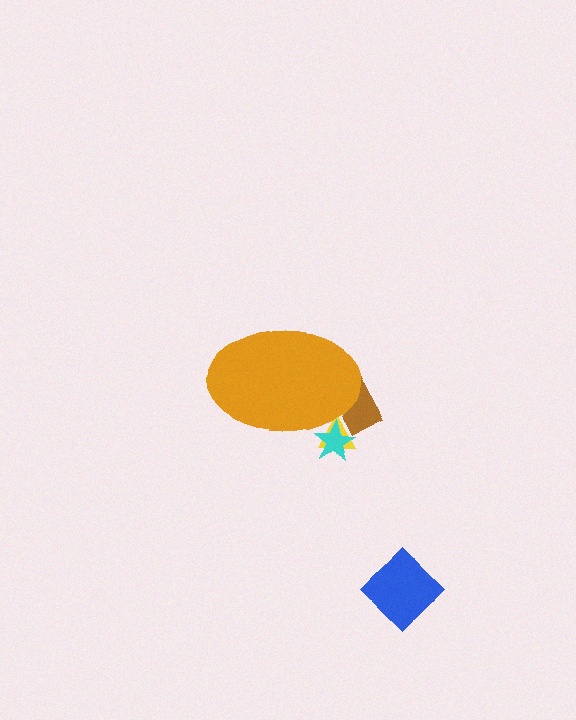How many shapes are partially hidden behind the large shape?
3 shapes are partially hidden.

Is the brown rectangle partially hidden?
Yes, the brown rectangle is partially hidden behind the orange ellipse.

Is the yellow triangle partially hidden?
Yes, the yellow triangle is partially hidden behind the orange ellipse.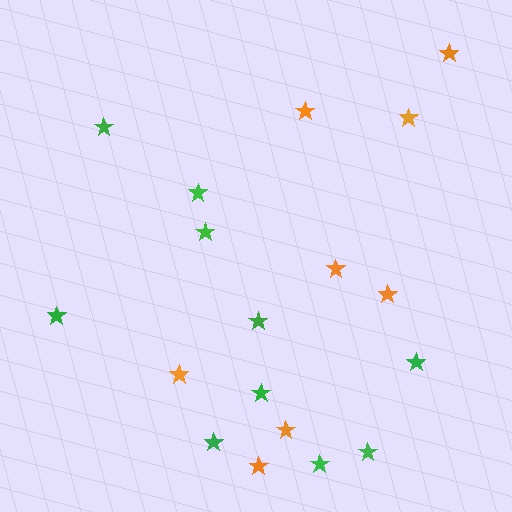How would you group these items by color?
There are 2 groups: one group of orange stars (8) and one group of green stars (10).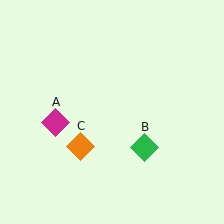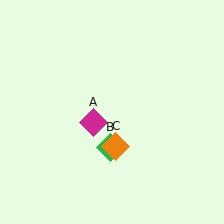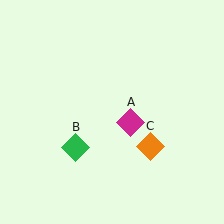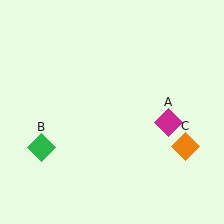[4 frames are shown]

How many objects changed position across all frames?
3 objects changed position: magenta diamond (object A), green diamond (object B), orange diamond (object C).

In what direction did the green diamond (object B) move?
The green diamond (object B) moved left.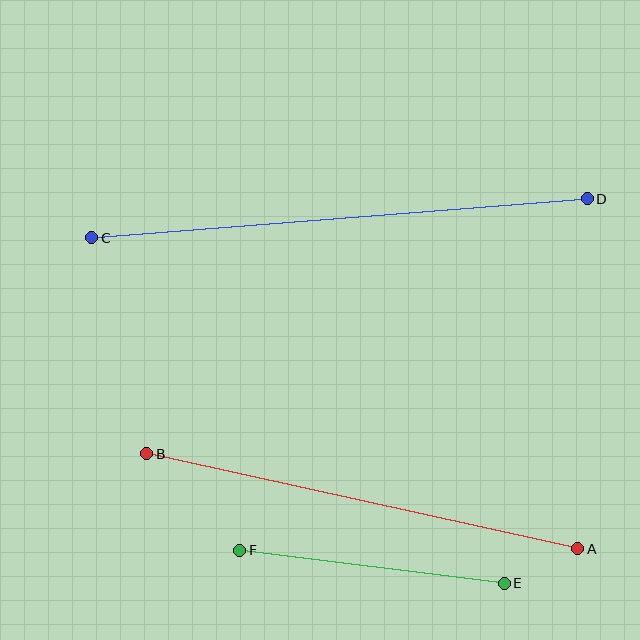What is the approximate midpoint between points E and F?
The midpoint is at approximately (372, 567) pixels.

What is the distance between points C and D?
The distance is approximately 497 pixels.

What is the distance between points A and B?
The distance is approximately 441 pixels.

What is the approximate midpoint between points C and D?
The midpoint is at approximately (339, 218) pixels.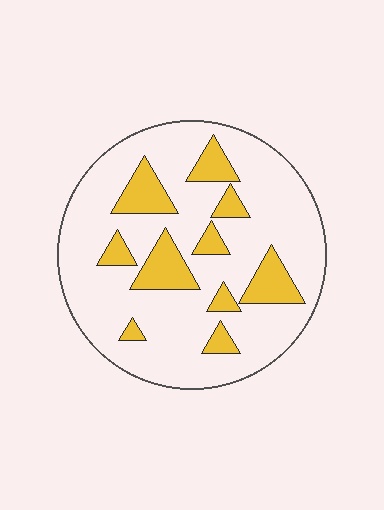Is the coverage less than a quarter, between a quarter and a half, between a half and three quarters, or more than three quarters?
Less than a quarter.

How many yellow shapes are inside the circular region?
10.